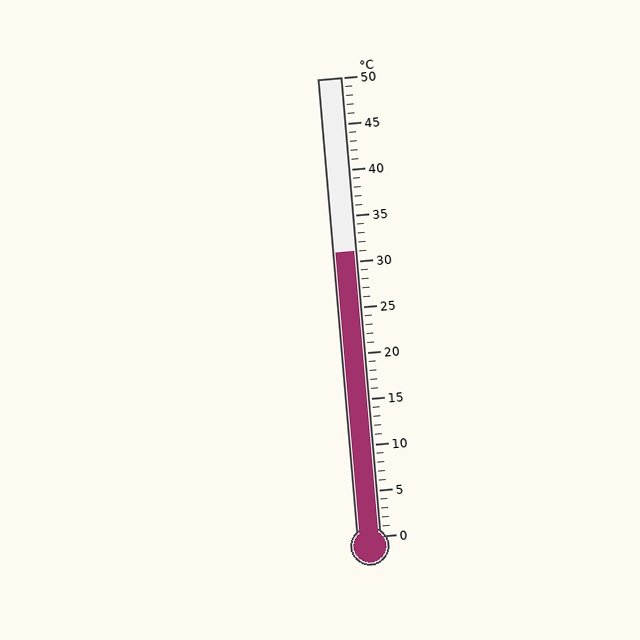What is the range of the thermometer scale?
The thermometer scale ranges from 0°C to 50°C.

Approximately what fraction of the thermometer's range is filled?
The thermometer is filled to approximately 60% of its range.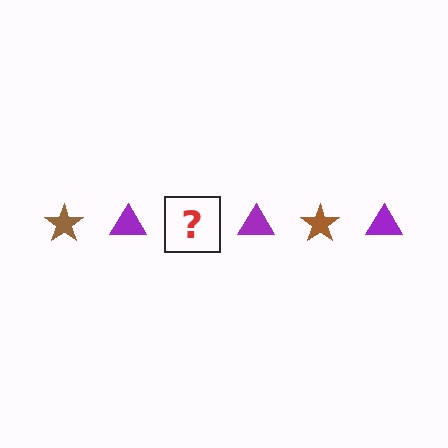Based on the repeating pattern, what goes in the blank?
The blank should be a brown star.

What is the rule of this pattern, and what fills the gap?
The rule is that the pattern alternates between brown star and purple triangle. The gap should be filled with a brown star.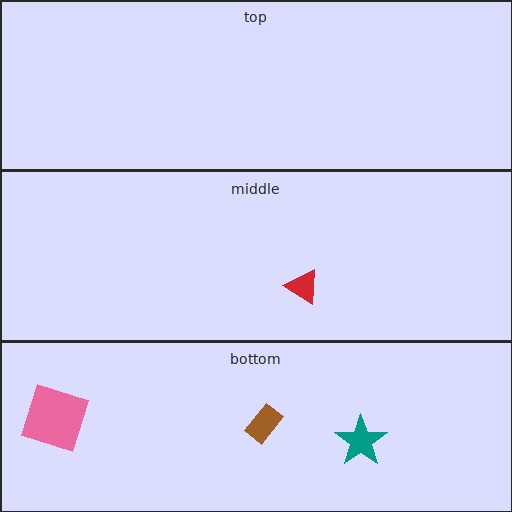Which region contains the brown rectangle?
The bottom region.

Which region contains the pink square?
The bottom region.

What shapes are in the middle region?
The red triangle.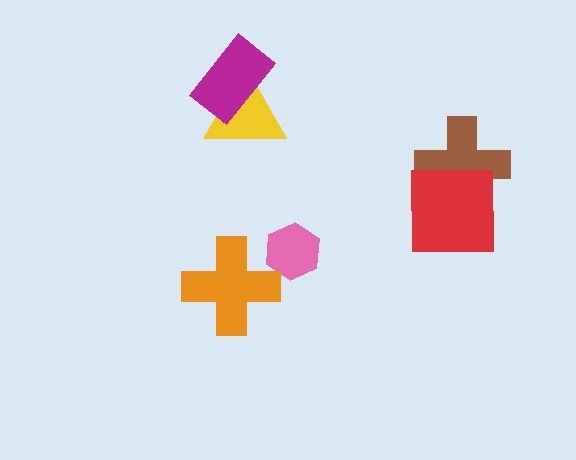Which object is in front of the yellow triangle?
The magenta rectangle is in front of the yellow triangle.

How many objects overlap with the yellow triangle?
1 object overlaps with the yellow triangle.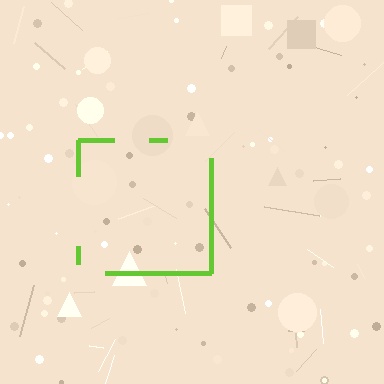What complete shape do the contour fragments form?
The contour fragments form a square.